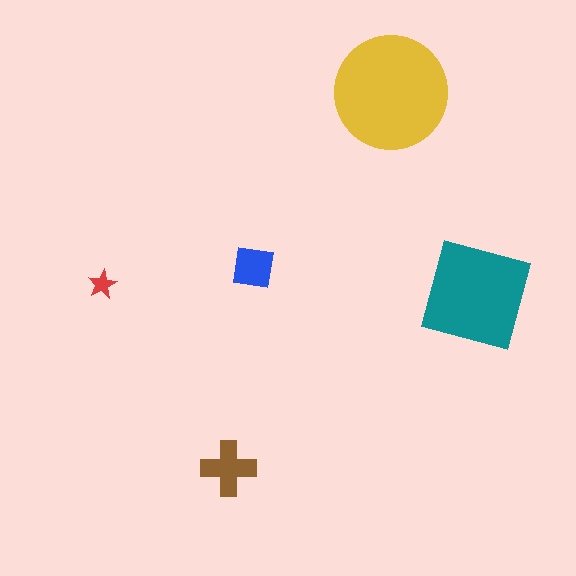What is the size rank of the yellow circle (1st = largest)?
1st.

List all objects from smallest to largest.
The red star, the blue square, the brown cross, the teal square, the yellow circle.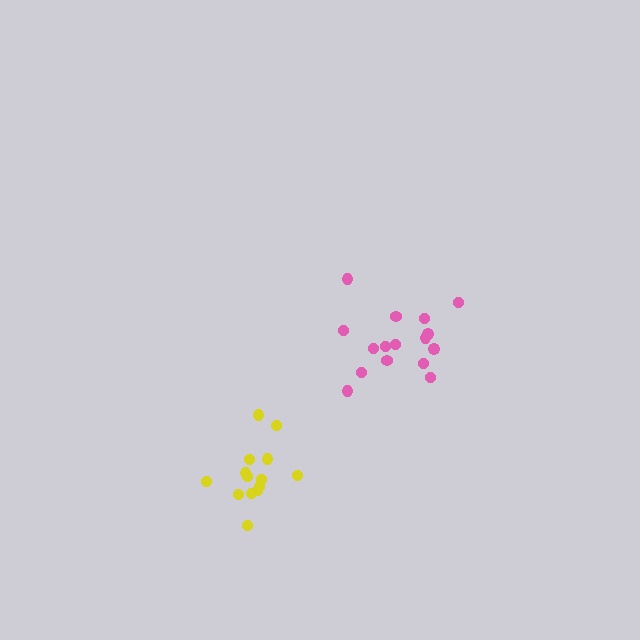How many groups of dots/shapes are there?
There are 2 groups.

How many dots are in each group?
Group 1: 16 dots, Group 2: 14 dots (30 total).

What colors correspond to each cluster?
The clusters are colored: pink, yellow.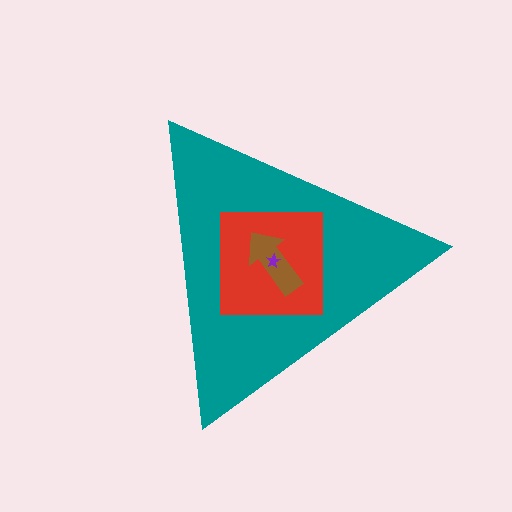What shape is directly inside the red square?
The brown arrow.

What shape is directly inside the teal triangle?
The red square.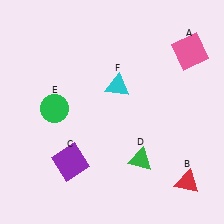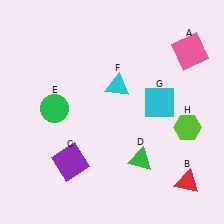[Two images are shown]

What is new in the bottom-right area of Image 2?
A lime hexagon (H) was added in the bottom-right area of Image 2.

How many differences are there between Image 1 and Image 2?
There are 2 differences between the two images.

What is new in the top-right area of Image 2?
A cyan square (G) was added in the top-right area of Image 2.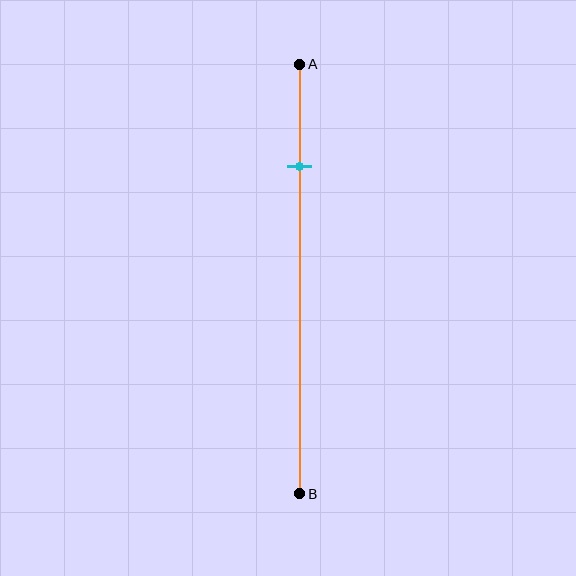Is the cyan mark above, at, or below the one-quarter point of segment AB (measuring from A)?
The cyan mark is approximately at the one-quarter point of segment AB.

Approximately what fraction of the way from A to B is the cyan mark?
The cyan mark is approximately 25% of the way from A to B.